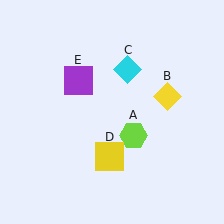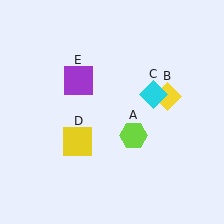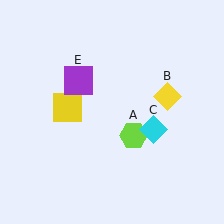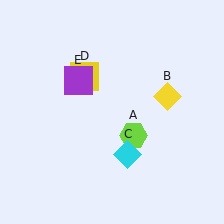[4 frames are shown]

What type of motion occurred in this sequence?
The cyan diamond (object C), yellow square (object D) rotated clockwise around the center of the scene.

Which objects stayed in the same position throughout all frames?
Lime hexagon (object A) and yellow diamond (object B) and purple square (object E) remained stationary.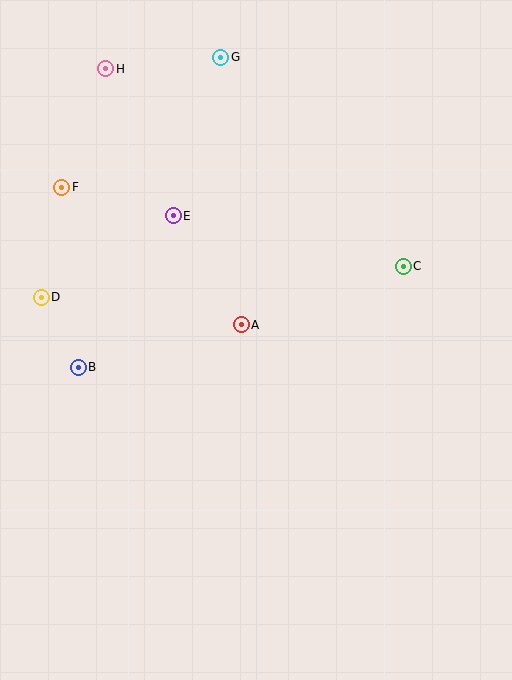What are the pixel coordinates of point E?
Point E is at (173, 216).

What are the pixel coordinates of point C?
Point C is at (403, 266).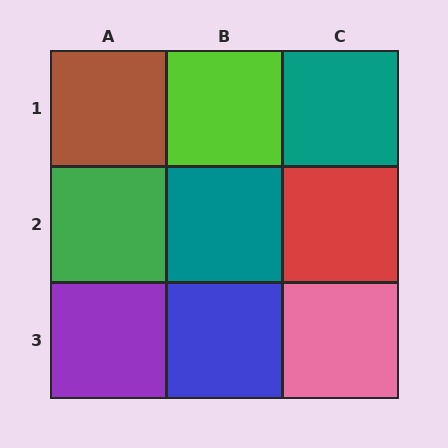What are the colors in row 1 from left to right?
Brown, lime, teal.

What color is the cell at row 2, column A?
Green.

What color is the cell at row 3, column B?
Blue.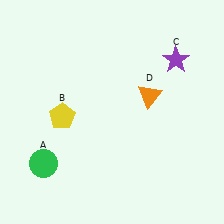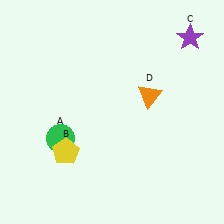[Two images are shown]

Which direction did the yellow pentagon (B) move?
The yellow pentagon (B) moved down.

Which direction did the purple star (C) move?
The purple star (C) moved up.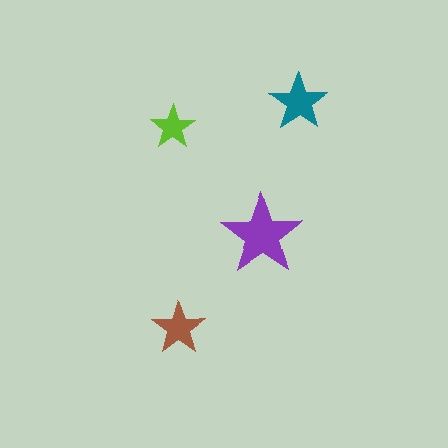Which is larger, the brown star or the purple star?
The purple one.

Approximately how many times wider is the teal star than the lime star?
About 1.5 times wider.